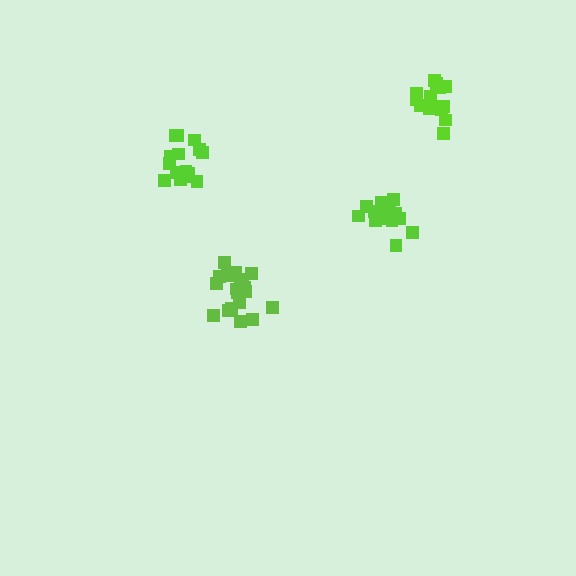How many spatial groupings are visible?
There are 4 spatial groupings.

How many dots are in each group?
Group 1: 14 dots, Group 2: 15 dots, Group 3: 13 dots, Group 4: 19 dots (61 total).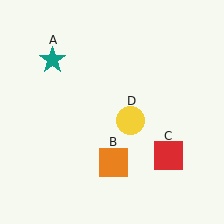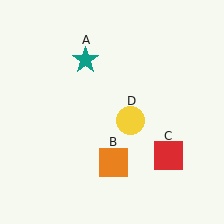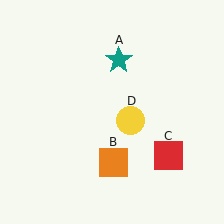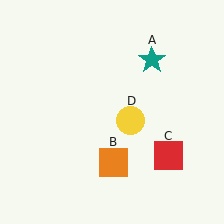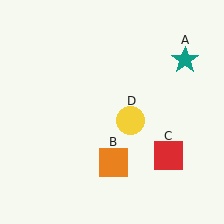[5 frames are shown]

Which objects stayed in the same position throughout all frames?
Orange square (object B) and red square (object C) and yellow circle (object D) remained stationary.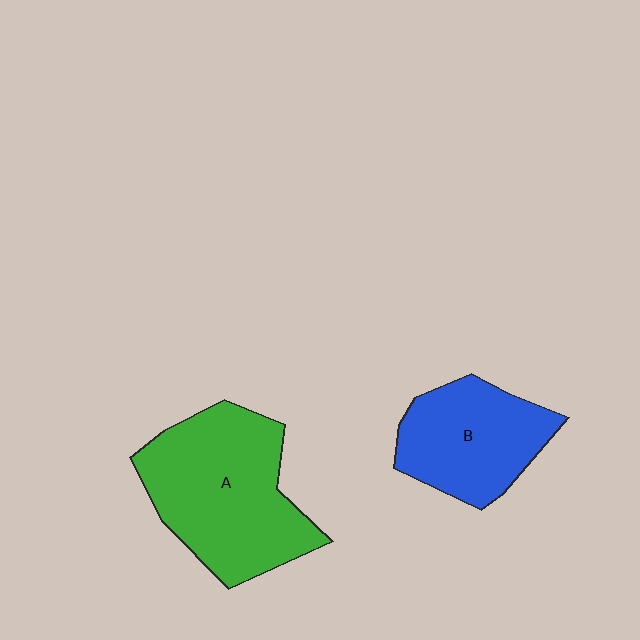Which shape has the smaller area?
Shape B (blue).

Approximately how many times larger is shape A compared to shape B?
Approximately 1.5 times.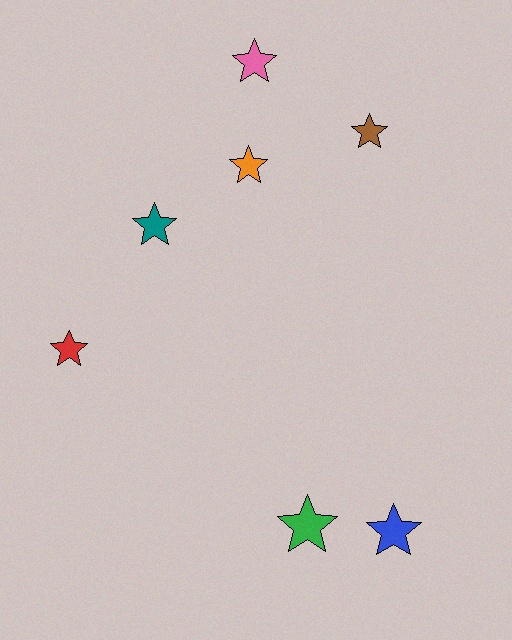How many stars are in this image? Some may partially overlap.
There are 7 stars.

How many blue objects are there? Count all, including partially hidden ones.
There is 1 blue object.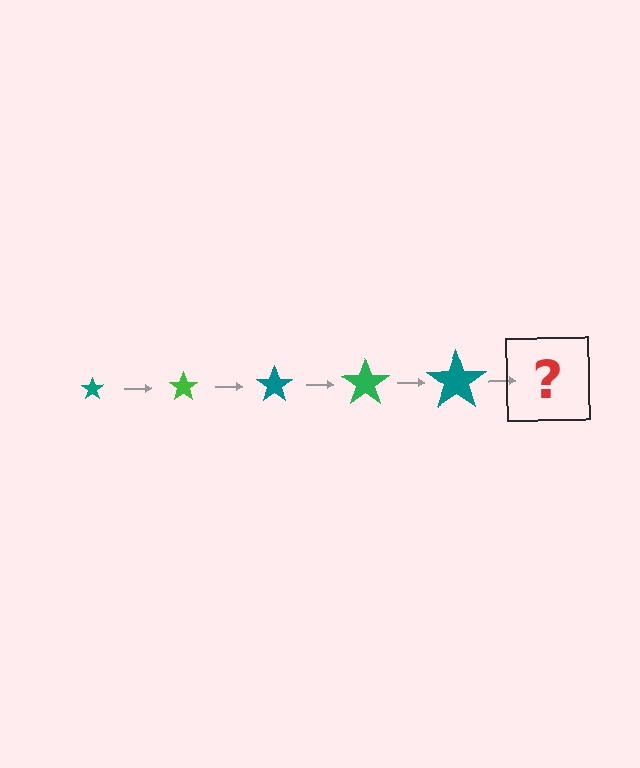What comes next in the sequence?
The next element should be a green star, larger than the previous one.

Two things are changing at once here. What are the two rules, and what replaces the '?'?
The two rules are that the star grows larger each step and the color cycles through teal and green. The '?' should be a green star, larger than the previous one.